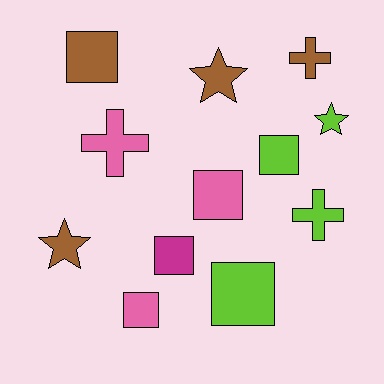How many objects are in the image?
There are 12 objects.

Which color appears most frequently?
Lime, with 4 objects.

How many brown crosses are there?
There is 1 brown cross.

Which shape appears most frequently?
Square, with 6 objects.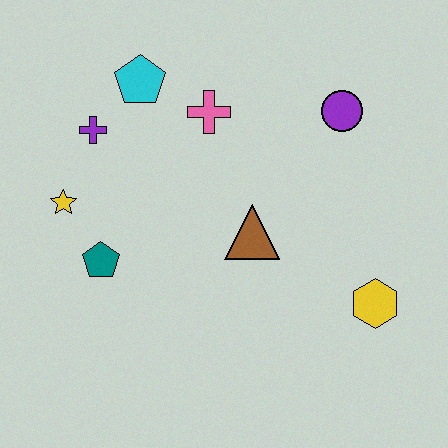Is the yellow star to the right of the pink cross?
No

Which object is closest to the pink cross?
The cyan pentagon is closest to the pink cross.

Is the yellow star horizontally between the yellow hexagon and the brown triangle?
No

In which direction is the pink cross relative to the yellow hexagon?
The pink cross is above the yellow hexagon.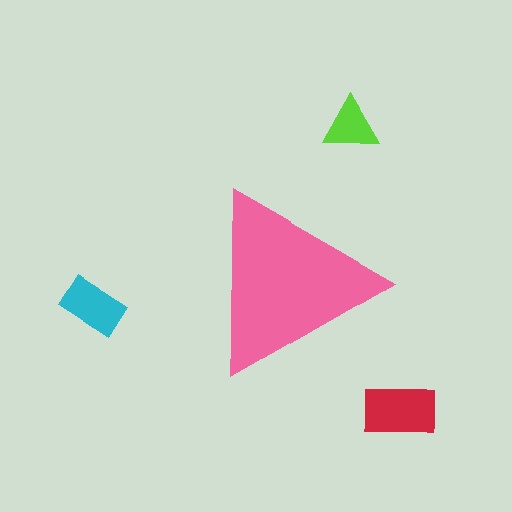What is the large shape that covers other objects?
A pink triangle.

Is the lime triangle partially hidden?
No, the lime triangle is fully visible.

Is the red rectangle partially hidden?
No, the red rectangle is fully visible.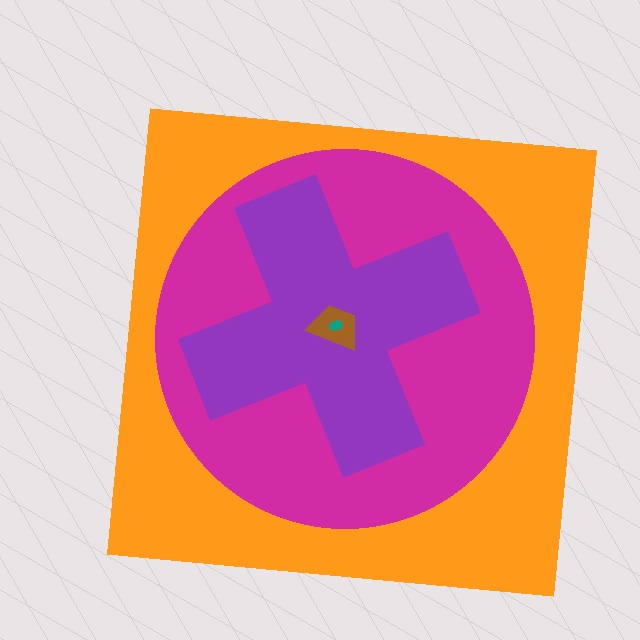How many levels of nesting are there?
5.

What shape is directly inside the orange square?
The magenta circle.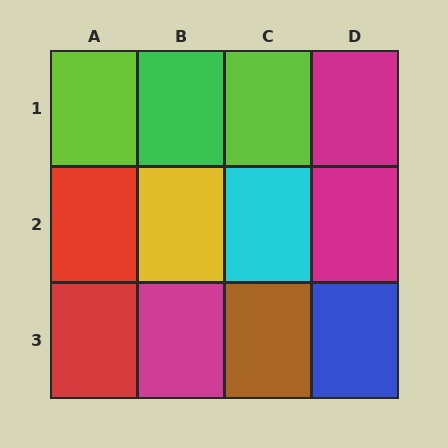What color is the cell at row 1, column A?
Lime.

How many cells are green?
1 cell is green.